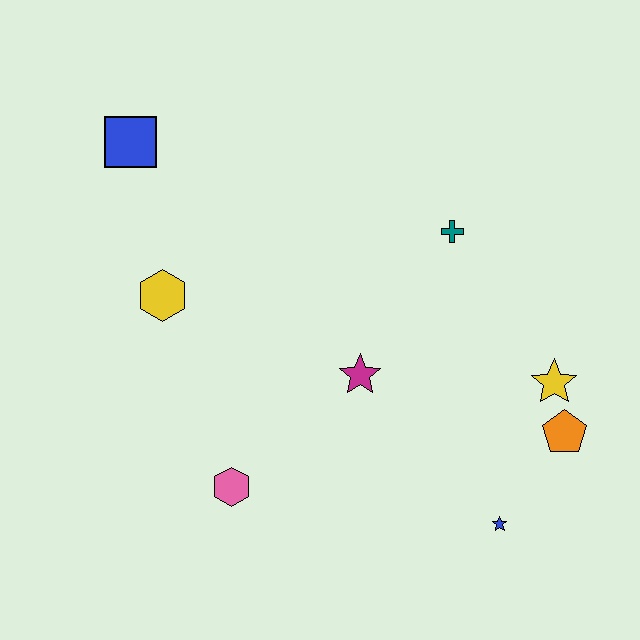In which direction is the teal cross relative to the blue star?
The teal cross is above the blue star.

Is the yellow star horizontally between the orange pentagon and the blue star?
Yes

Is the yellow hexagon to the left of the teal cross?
Yes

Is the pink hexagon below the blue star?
No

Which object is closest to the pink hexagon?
The magenta star is closest to the pink hexagon.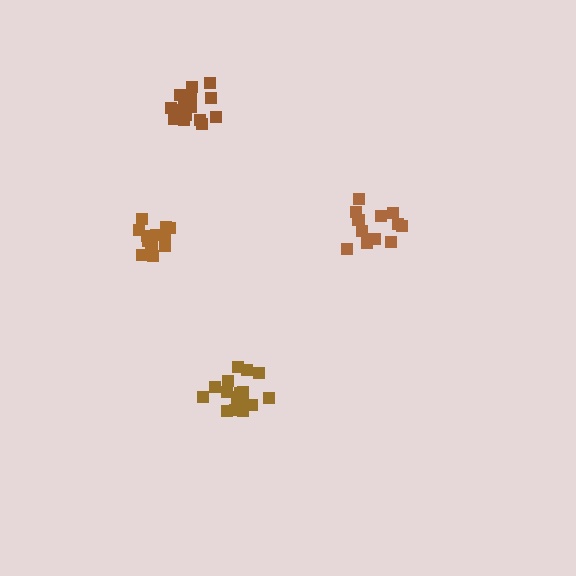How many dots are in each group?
Group 1: 14 dots, Group 2: 12 dots, Group 3: 16 dots, Group 4: 17 dots (59 total).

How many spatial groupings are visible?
There are 4 spatial groupings.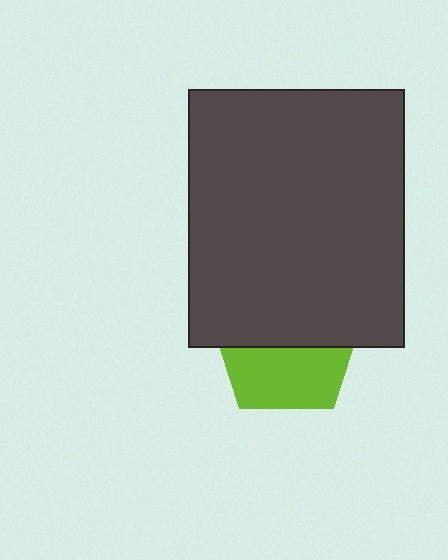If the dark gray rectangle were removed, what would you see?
You would see the complete lime pentagon.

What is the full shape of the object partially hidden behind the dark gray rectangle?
The partially hidden object is a lime pentagon.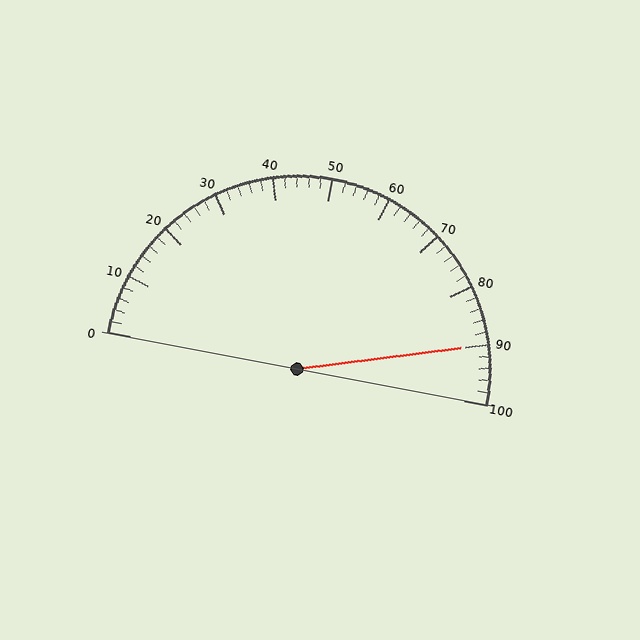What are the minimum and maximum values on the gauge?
The gauge ranges from 0 to 100.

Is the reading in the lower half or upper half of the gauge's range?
The reading is in the upper half of the range (0 to 100).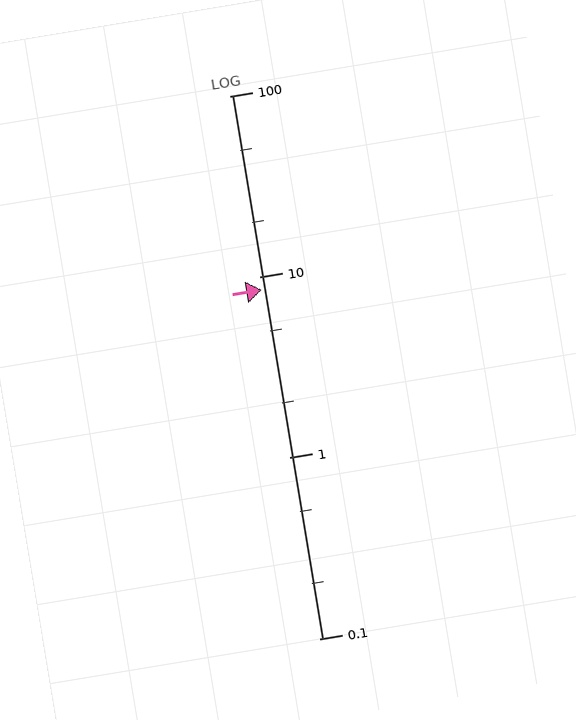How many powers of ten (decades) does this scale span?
The scale spans 3 decades, from 0.1 to 100.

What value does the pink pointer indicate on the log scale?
The pointer indicates approximately 8.5.